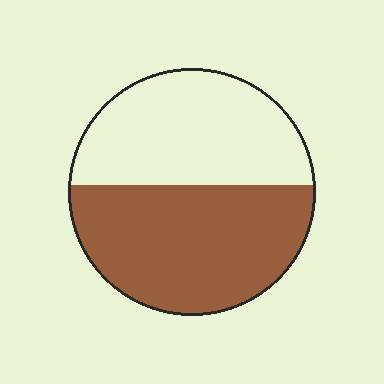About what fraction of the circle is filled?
About one half (1/2).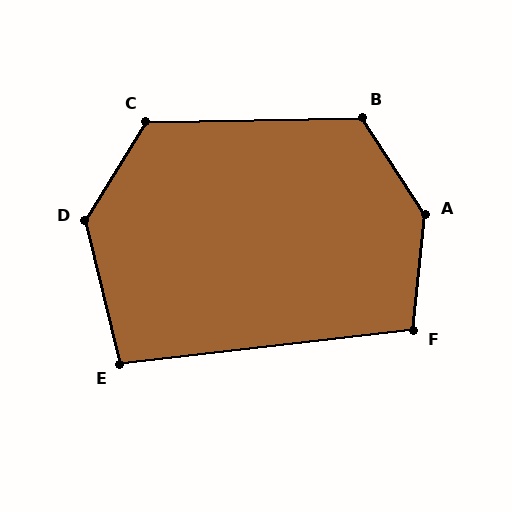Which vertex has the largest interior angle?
A, at approximately 141 degrees.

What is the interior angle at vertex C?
Approximately 122 degrees (obtuse).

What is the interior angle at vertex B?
Approximately 122 degrees (obtuse).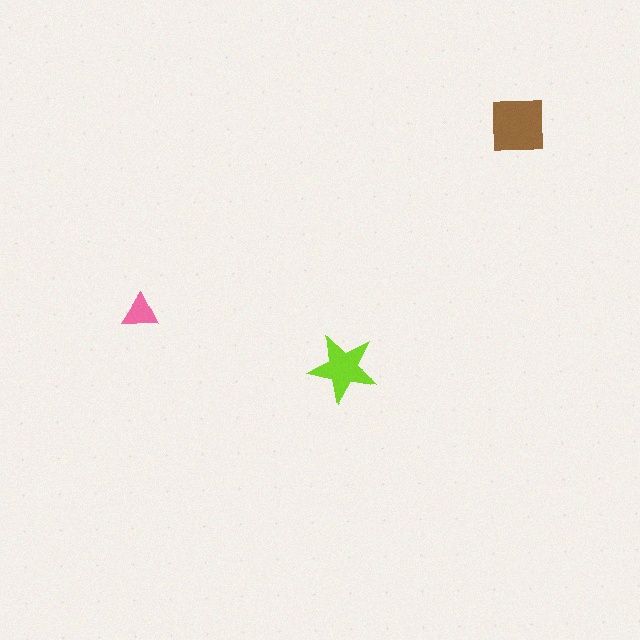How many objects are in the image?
There are 3 objects in the image.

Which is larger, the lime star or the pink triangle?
The lime star.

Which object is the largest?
The brown square.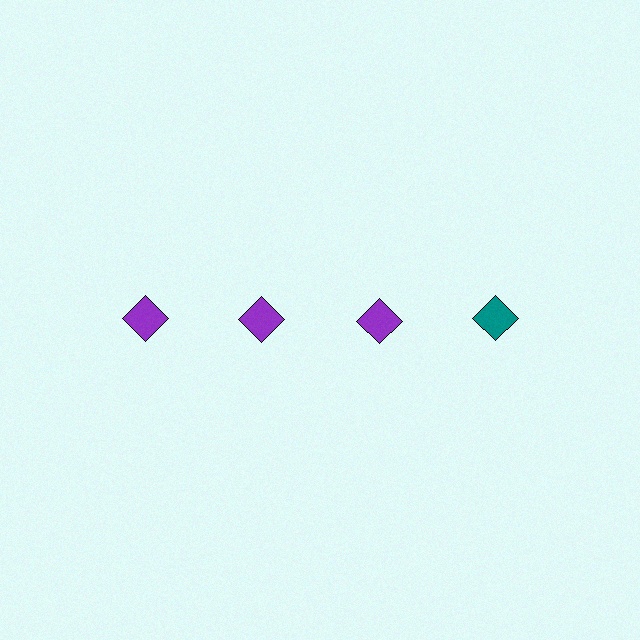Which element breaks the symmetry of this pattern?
The teal diamond in the top row, second from right column breaks the symmetry. All other shapes are purple diamonds.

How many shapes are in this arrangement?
There are 4 shapes arranged in a grid pattern.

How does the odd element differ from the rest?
It has a different color: teal instead of purple.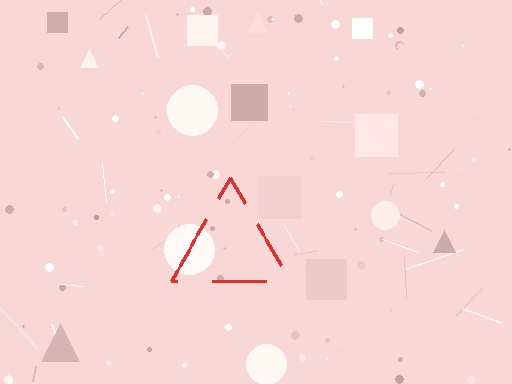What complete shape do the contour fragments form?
The contour fragments form a triangle.